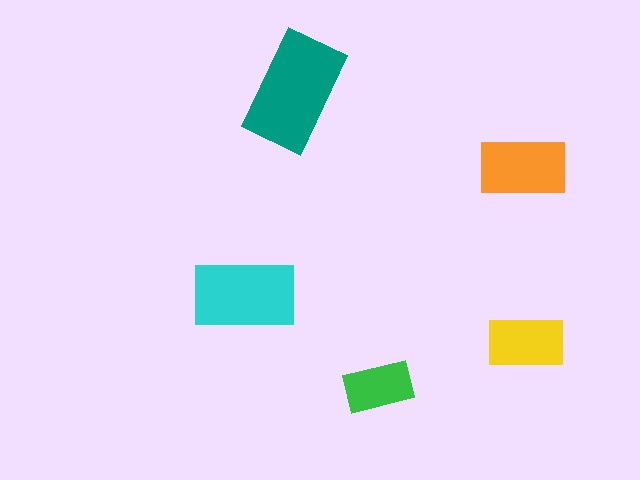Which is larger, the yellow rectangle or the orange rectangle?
The orange one.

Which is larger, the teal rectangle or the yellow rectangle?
The teal one.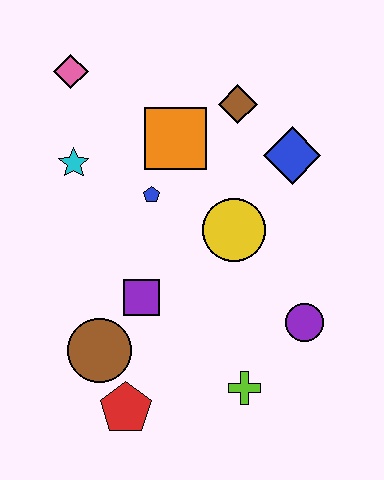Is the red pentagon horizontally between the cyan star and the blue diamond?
Yes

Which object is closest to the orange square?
The blue pentagon is closest to the orange square.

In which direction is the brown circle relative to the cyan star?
The brown circle is below the cyan star.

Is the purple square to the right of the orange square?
No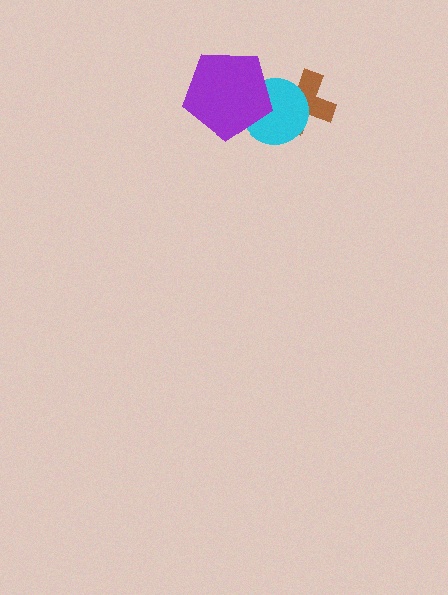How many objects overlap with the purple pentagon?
1 object overlaps with the purple pentagon.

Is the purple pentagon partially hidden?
No, no other shape covers it.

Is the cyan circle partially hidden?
Yes, it is partially covered by another shape.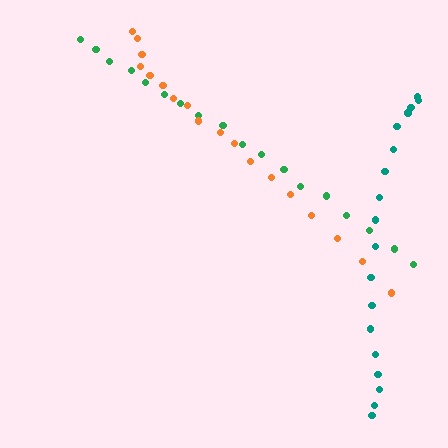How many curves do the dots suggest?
There are 3 distinct paths.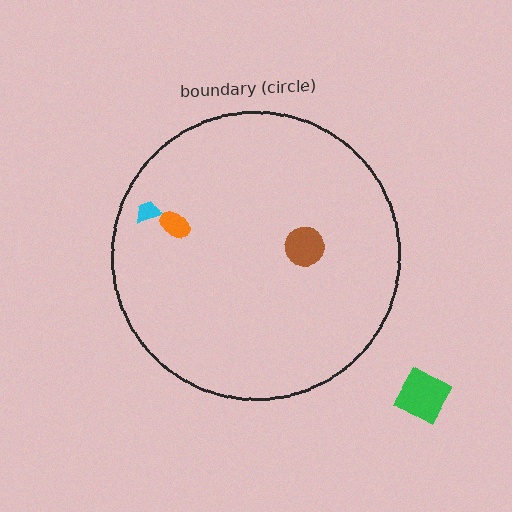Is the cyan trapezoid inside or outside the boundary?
Inside.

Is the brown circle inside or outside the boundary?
Inside.